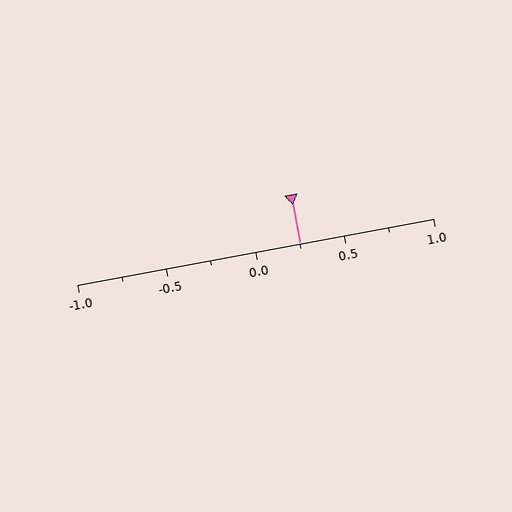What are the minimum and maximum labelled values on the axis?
The axis runs from -1.0 to 1.0.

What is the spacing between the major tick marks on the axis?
The major ticks are spaced 0.5 apart.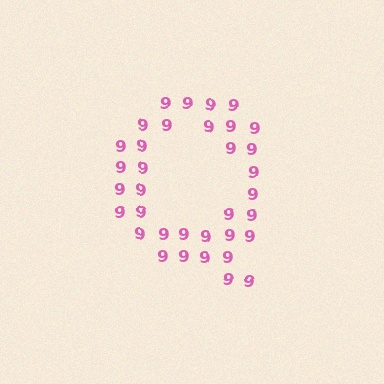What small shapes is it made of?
It is made of small digit 9's.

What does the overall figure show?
The overall figure shows the letter Q.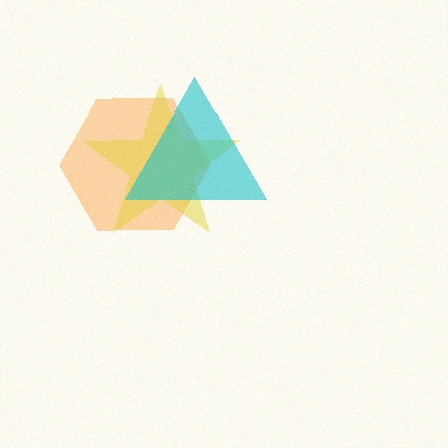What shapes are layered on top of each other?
The layered shapes are: an orange hexagon, a yellow star, a cyan triangle.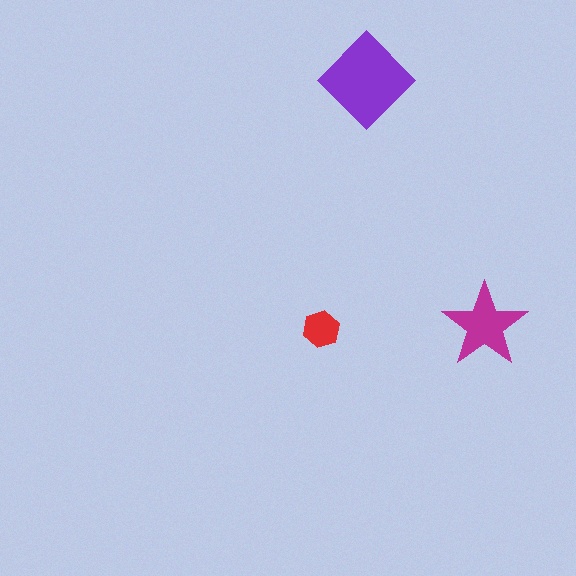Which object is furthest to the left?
The red hexagon is leftmost.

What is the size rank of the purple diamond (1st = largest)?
1st.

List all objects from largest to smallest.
The purple diamond, the magenta star, the red hexagon.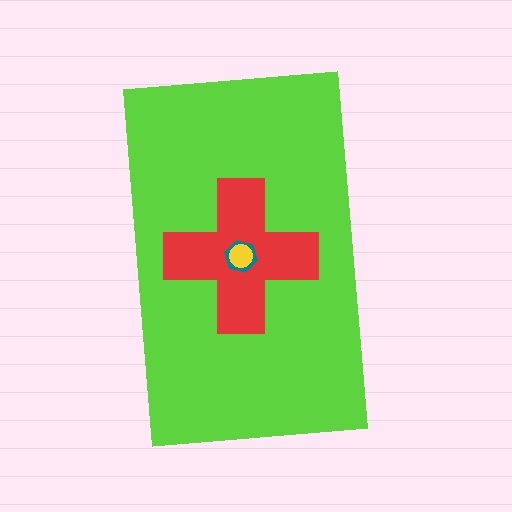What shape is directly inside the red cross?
The teal hexagon.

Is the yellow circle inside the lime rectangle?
Yes.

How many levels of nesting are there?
4.